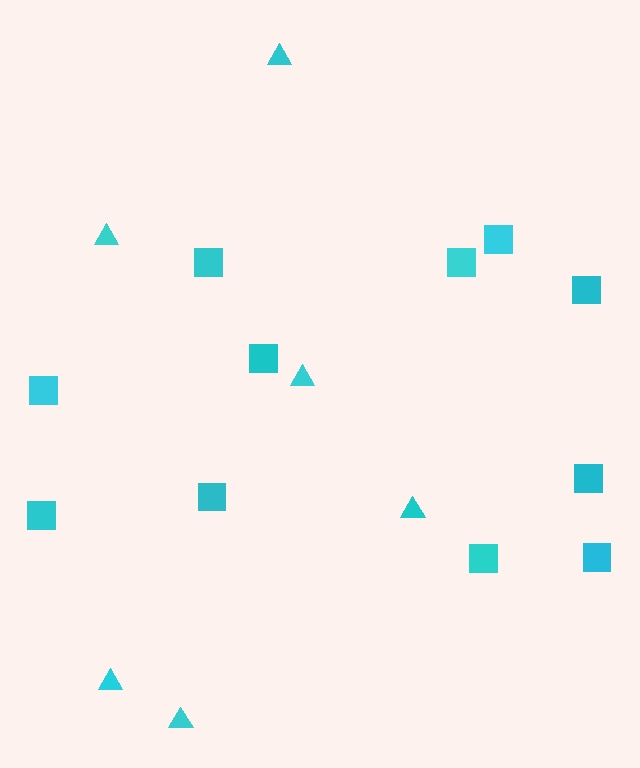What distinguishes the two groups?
There are 2 groups: one group of squares (11) and one group of triangles (6).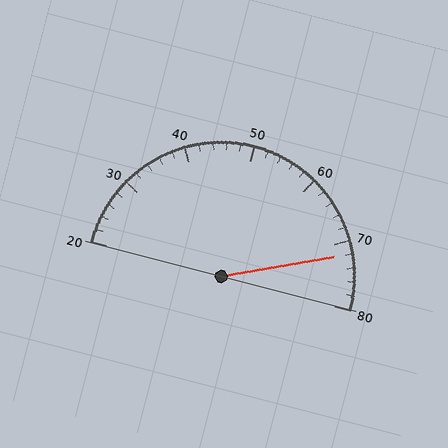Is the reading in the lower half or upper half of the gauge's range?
The reading is in the upper half of the range (20 to 80).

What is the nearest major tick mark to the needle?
The nearest major tick mark is 70.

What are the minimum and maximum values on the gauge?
The gauge ranges from 20 to 80.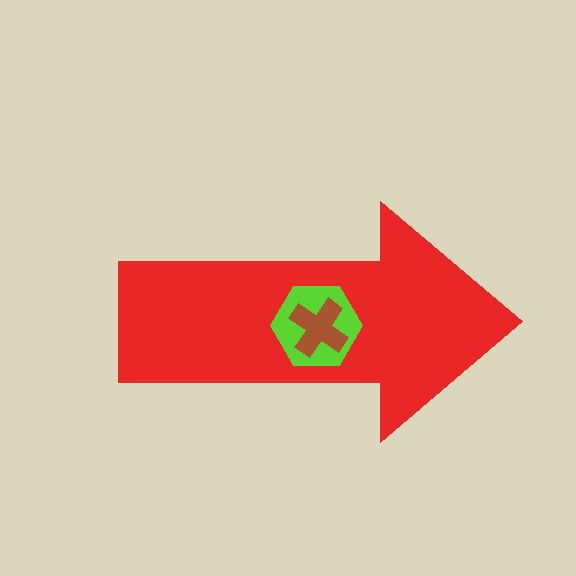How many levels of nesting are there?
3.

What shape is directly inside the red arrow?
The lime hexagon.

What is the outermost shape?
The red arrow.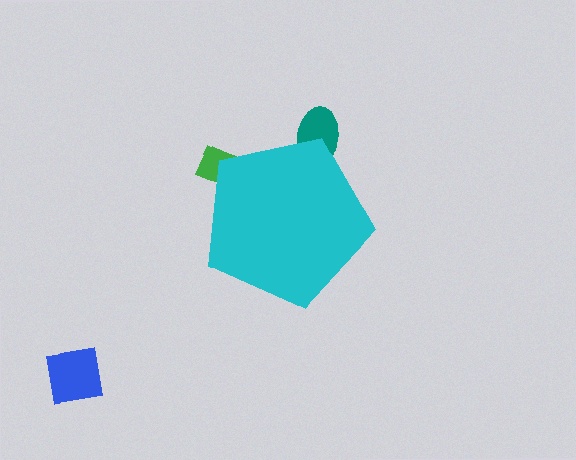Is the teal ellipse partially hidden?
Yes, the teal ellipse is partially hidden behind the cyan pentagon.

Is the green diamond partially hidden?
Yes, the green diamond is partially hidden behind the cyan pentagon.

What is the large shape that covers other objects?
A cyan pentagon.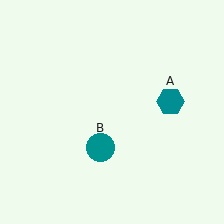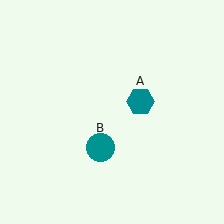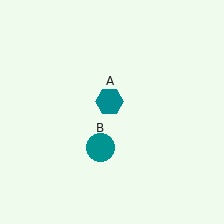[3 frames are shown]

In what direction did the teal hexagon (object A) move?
The teal hexagon (object A) moved left.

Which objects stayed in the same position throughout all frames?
Teal circle (object B) remained stationary.